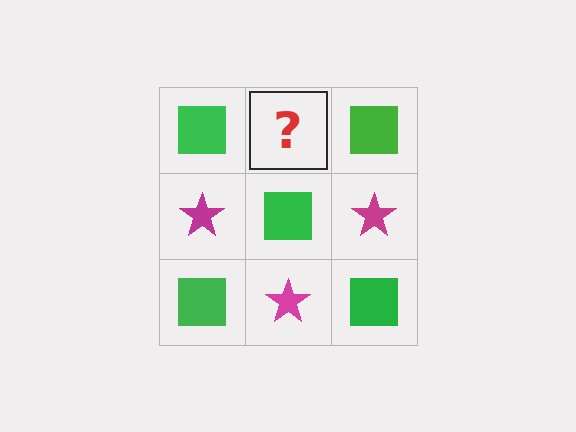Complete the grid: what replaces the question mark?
The question mark should be replaced with a magenta star.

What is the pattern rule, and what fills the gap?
The rule is that it alternates green square and magenta star in a checkerboard pattern. The gap should be filled with a magenta star.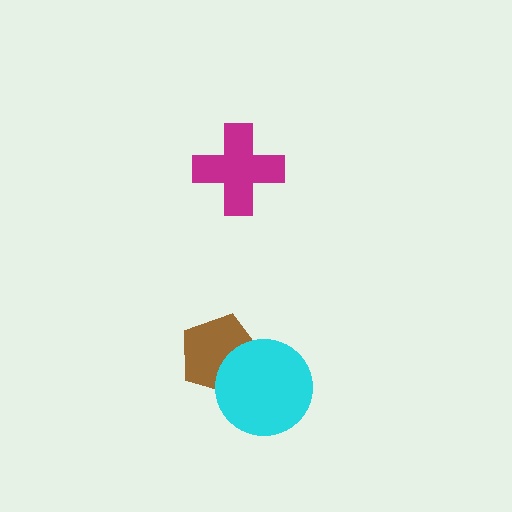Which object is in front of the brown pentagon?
The cyan circle is in front of the brown pentagon.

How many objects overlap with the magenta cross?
0 objects overlap with the magenta cross.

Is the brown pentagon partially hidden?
Yes, it is partially covered by another shape.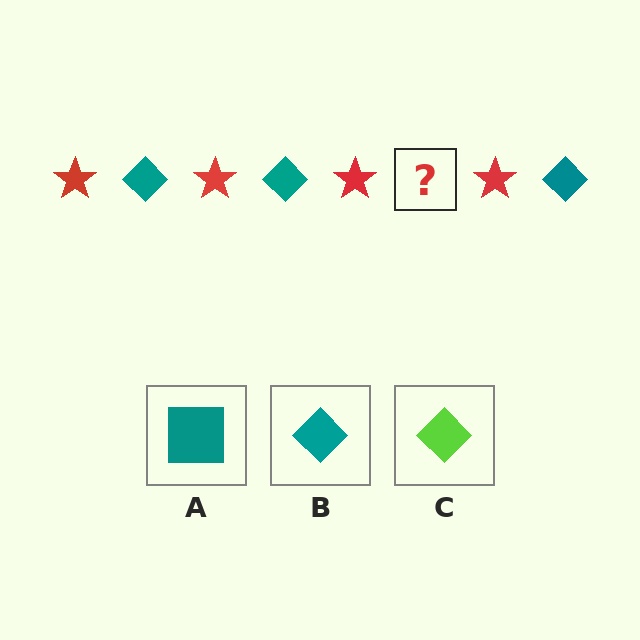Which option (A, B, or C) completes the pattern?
B.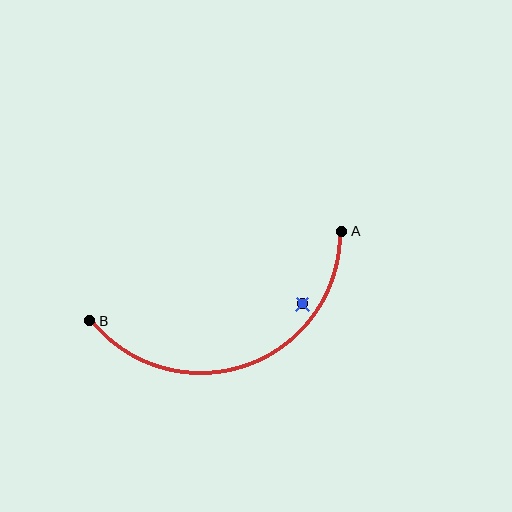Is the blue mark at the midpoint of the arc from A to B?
No — the blue mark does not lie on the arc at all. It sits slightly inside the curve.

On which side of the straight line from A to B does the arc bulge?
The arc bulges below the straight line connecting A and B.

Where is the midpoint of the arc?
The arc midpoint is the point on the curve farthest from the straight line joining A and B. It sits below that line.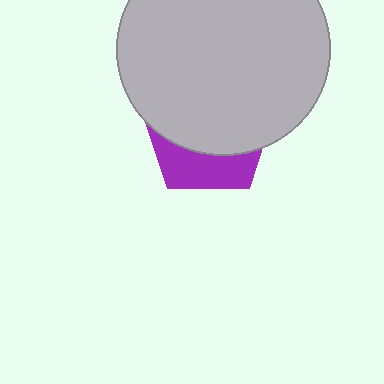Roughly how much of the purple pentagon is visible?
A small part of it is visible (roughly 33%).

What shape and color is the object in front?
The object in front is a light gray circle.